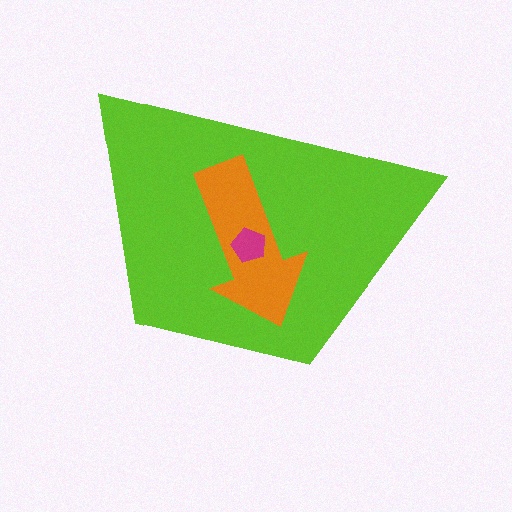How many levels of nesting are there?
3.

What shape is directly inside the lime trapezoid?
The orange arrow.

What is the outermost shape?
The lime trapezoid.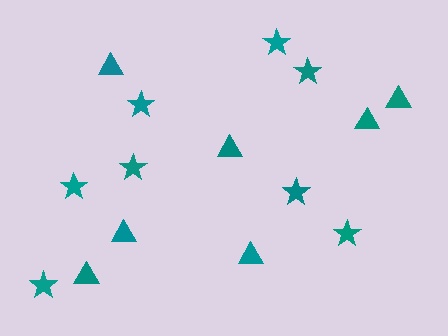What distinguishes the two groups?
There are 2 groups: one group of stars (8) and one group of triangles (7).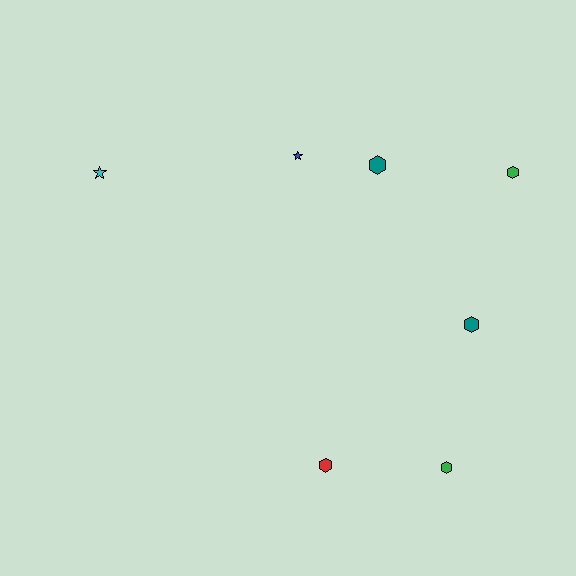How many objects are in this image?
There are 7 objects.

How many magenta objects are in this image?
There are no magenta objects.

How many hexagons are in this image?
There are 5 hexagons.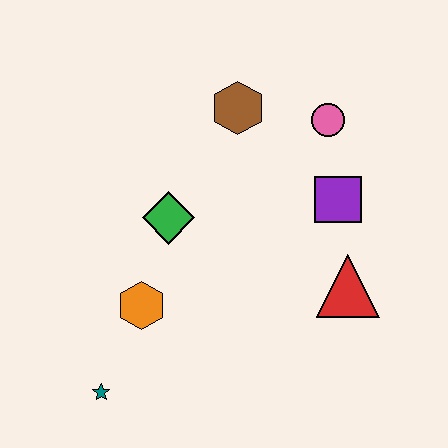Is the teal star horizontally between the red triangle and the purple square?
No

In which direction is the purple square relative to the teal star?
The purple square is to the right of the teal star.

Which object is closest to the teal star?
The orange hexagon is closest to the teal star.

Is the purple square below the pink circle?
Yes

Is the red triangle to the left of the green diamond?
No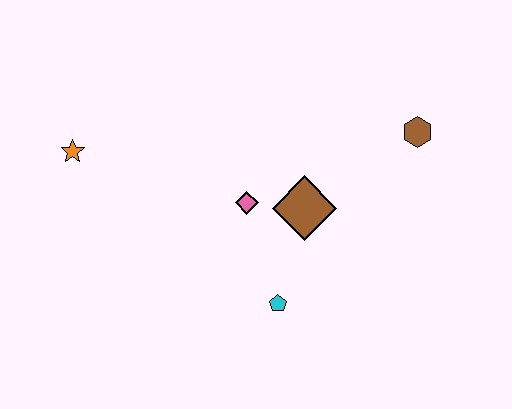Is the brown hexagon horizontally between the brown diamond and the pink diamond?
No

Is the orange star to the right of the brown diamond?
No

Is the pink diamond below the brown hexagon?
Yes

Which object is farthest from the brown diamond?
The orange star is farthest from the brown diamond.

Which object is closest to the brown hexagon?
The brown diamond is closest to the brown hexagon.